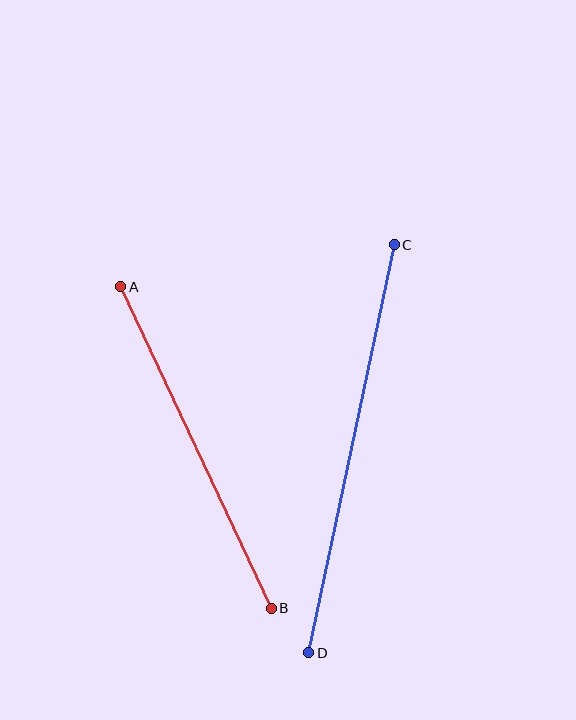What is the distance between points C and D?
The distance is approximately 417 pixels.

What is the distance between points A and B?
The distance is approximately 355 pixels.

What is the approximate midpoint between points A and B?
The midpoint is at approximately (196, 447) pixels.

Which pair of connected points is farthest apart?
Points C and D are farthest apart.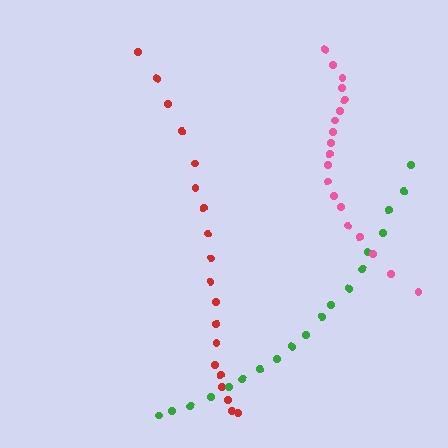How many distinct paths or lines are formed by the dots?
There are 3 distinct paths.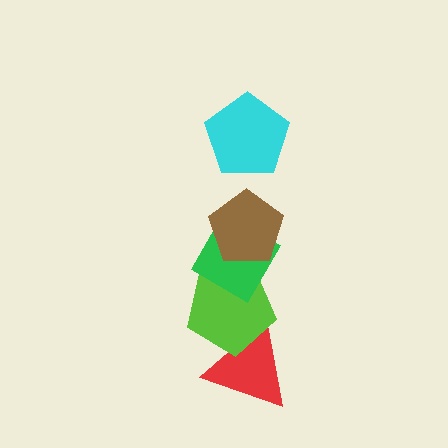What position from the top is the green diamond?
The green diamond is 3rd from the top.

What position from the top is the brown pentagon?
The brown pentagon is 2nd from the top.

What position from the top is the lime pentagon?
The lime pentagon is 4th from the top.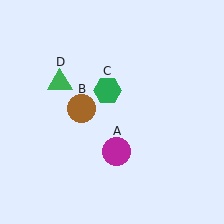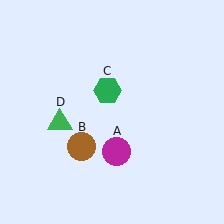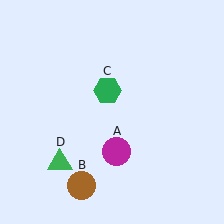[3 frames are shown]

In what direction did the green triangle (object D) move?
The green triangle (object D) moved down.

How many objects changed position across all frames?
2 objects changed position: brown circle (object B), green triangle (object D).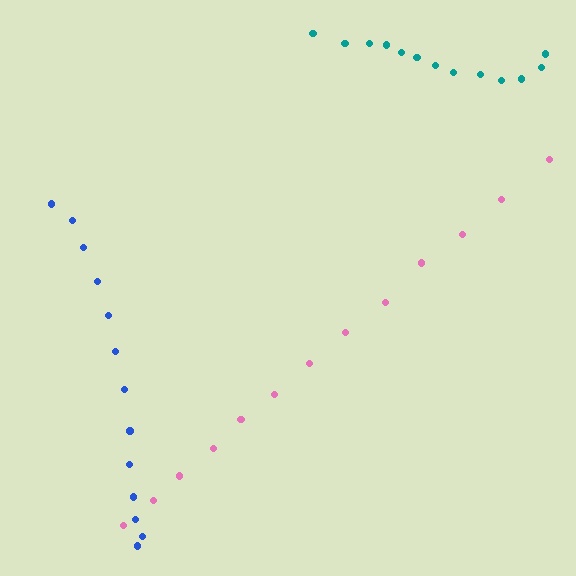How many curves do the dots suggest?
There are 3 distinct paths.